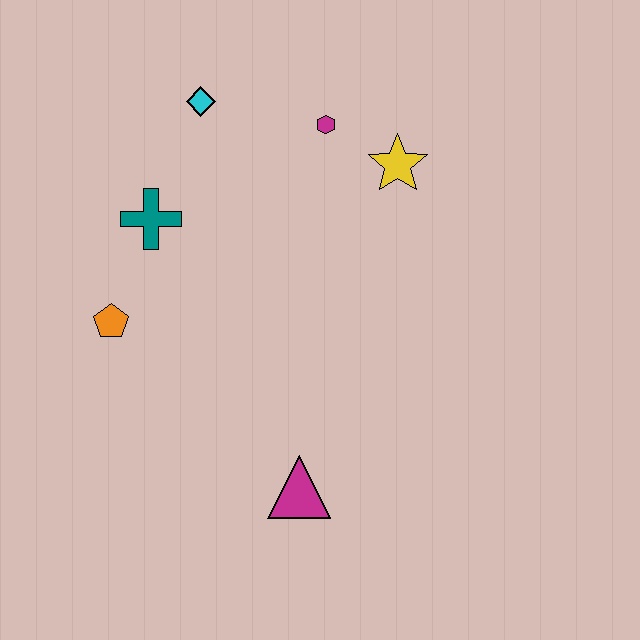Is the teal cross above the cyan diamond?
No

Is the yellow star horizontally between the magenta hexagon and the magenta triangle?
No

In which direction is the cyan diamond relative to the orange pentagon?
The cyan diamond is above the orange pentagon.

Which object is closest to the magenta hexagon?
The yellow star is closest to the magenta hexagon.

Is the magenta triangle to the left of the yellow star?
Yes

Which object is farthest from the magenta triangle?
The cyan diamond is farthest from the magenta triangle.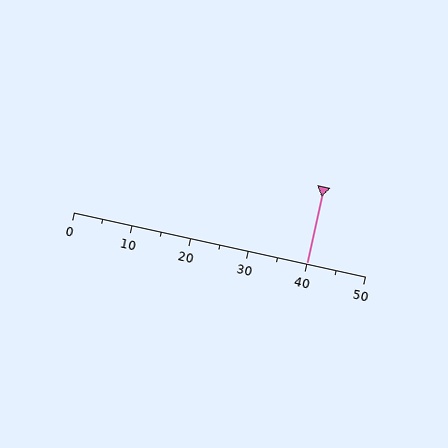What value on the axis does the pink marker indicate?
The marker indicates approximately 40.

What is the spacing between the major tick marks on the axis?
The major ticks are spaced 10 apart.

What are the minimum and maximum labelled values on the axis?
The axis runs from 0 to 50.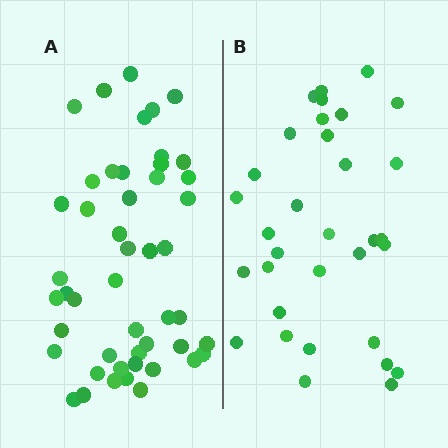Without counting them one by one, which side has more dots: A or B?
Region A (the left region) has more dots.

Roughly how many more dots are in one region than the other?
Region A has approximately 15 more dots than region B.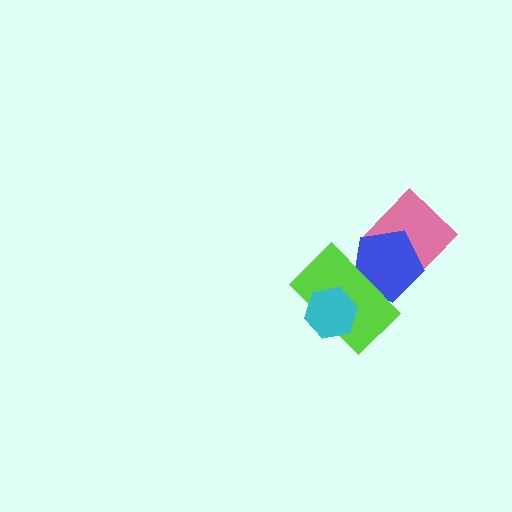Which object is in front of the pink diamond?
The blue pentagon is in front of the pink diamond.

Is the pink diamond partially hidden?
Yes, it is partially covered by another shape.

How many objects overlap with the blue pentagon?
2 objects overlap with the blue pentagon.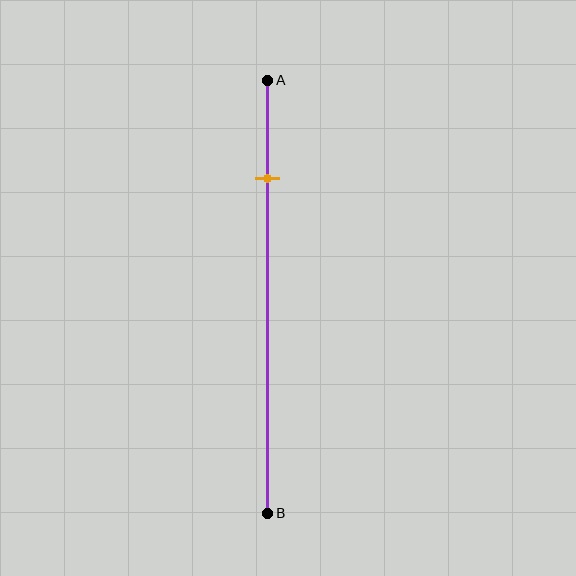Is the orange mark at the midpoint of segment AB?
No, the mark is at about 25% from A, not at the 50% midpoint.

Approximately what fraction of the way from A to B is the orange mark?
The orange mark is approximately 25% of the way from A to B.